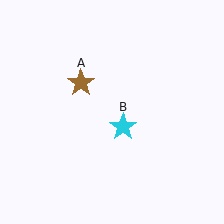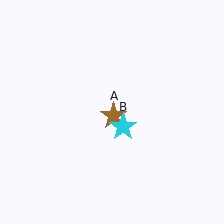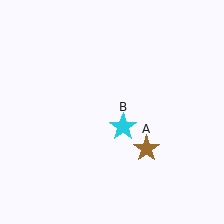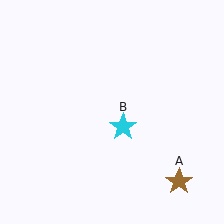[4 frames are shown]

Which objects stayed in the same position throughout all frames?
Cyan star (object B) remained stationary.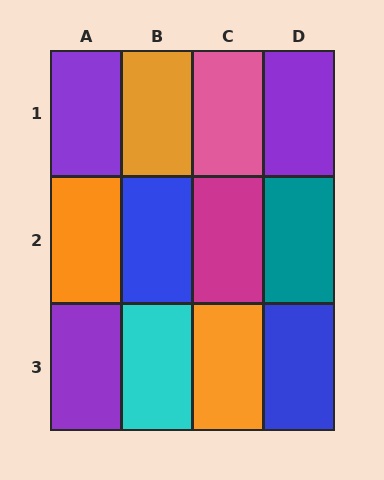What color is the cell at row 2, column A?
Orange.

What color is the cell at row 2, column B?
Blue.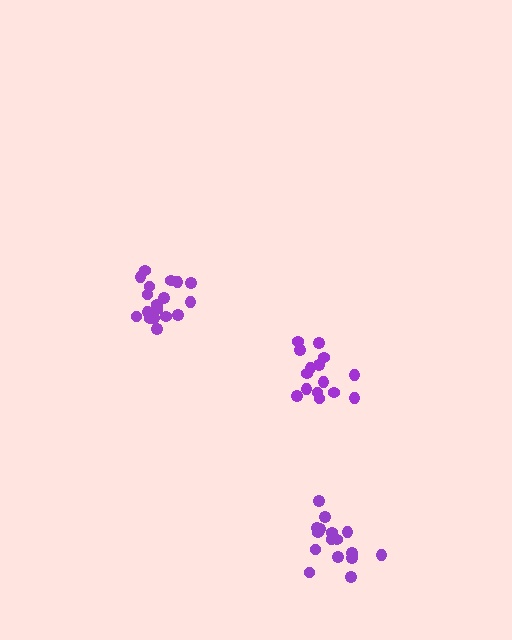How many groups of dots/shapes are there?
There are 3 groups.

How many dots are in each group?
Group 1: 18 dots, Group 2: 17 dots, Group 3: 15 dots (50 total).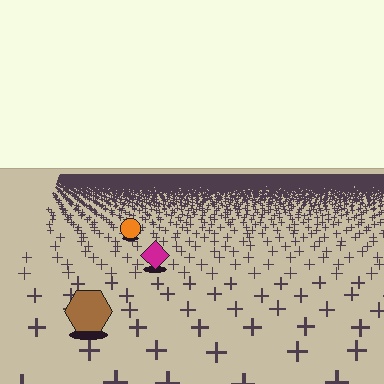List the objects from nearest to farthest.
From nearest to farthest: the brown hexagon, the magenta diamond, the orange circle.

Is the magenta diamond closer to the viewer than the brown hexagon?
No. The brown hexagon is closer — you can tell from the texture gradient: the ground texture is coarser near it.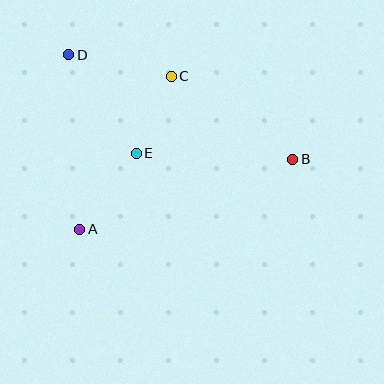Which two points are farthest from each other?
Points B and D are farthest from each other.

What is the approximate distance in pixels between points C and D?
The distance between C and D is approximately 105 pixels.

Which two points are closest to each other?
Points C and E are closest to each other.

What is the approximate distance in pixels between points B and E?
The distance between B and E is approximately 156 pixels.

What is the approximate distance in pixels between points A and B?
The distance between A and B is approximately 224 pixels.